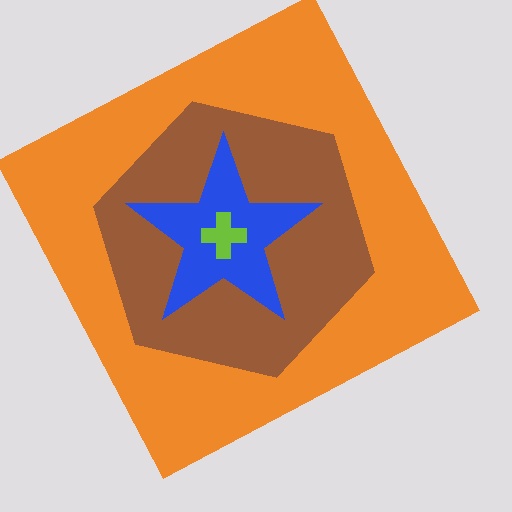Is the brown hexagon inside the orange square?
Yes.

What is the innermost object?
The lime cross.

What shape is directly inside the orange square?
The brown hexagon.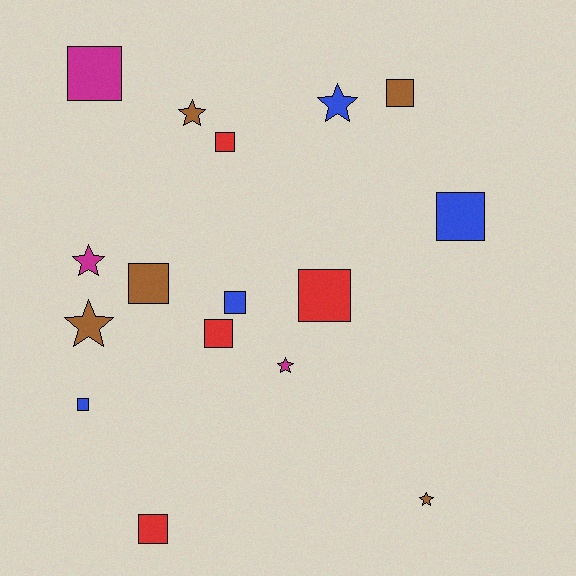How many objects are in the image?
There are 16 objects.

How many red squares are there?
There are 4 red squares.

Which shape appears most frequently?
Square, with 10 objects.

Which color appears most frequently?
Brown, with 5 objects.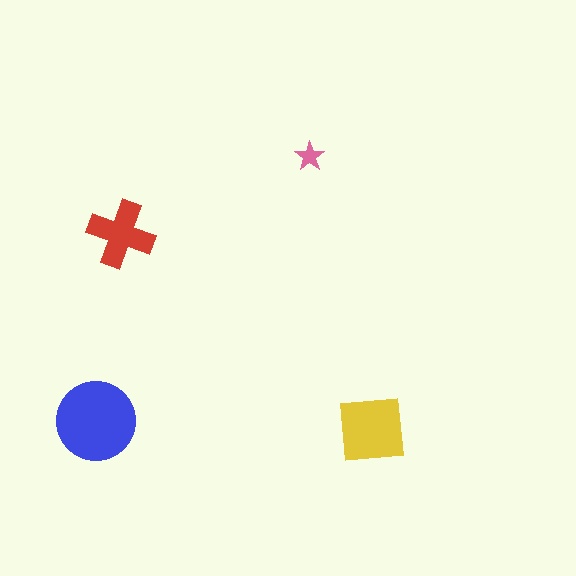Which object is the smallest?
The pink star.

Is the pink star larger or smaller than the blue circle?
Smaller.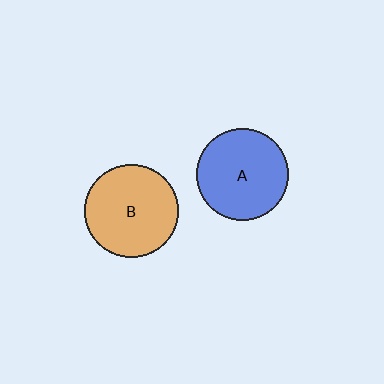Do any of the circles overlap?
No, none of the circles overlap.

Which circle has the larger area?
Circle B (orange).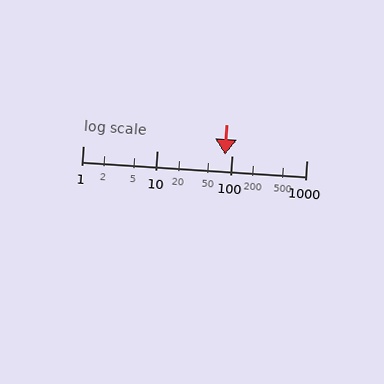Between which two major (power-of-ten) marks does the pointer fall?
The pointer is between 10 and 100.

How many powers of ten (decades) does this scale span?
The scale spans 3 decades, from 1 to 1000.